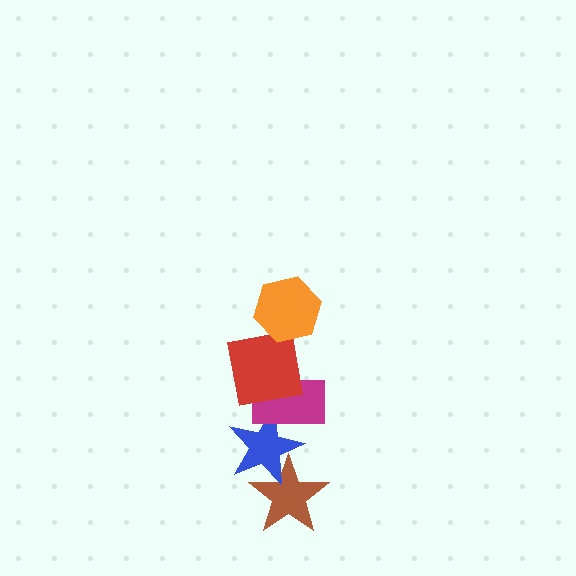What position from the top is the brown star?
The brown star is 5th from the top.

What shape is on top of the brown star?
The blue star is on top of the brown star.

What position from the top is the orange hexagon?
The orange hexagon is 1st from the top.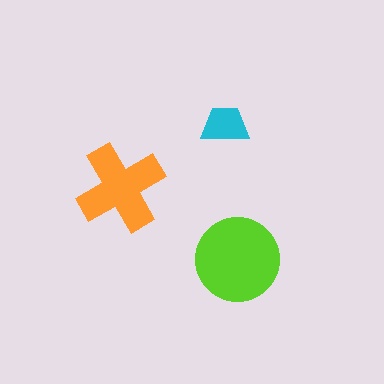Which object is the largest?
The lime circle.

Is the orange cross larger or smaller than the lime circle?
Smaller.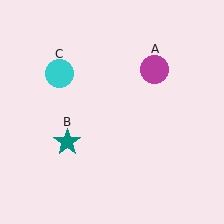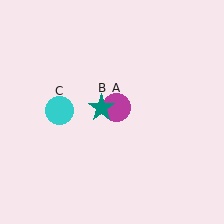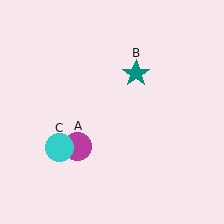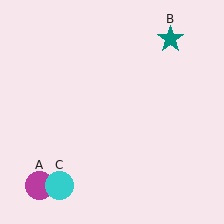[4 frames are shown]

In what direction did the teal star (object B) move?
The teal star (object B) moved up and to the right.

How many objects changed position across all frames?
3 objects changed position: magenta circle (object A), teal star (object B), cyan circle (object C).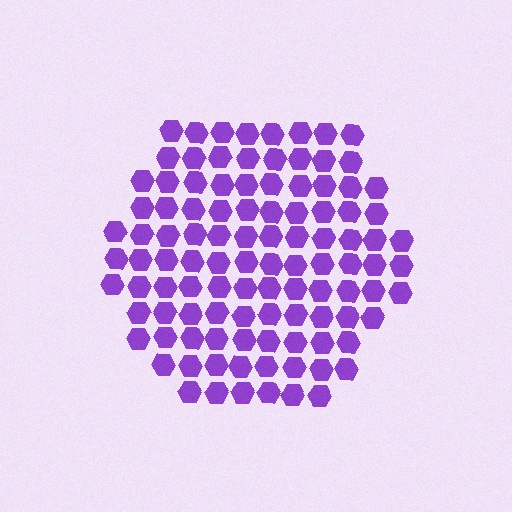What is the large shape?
The large shape is a hexagon.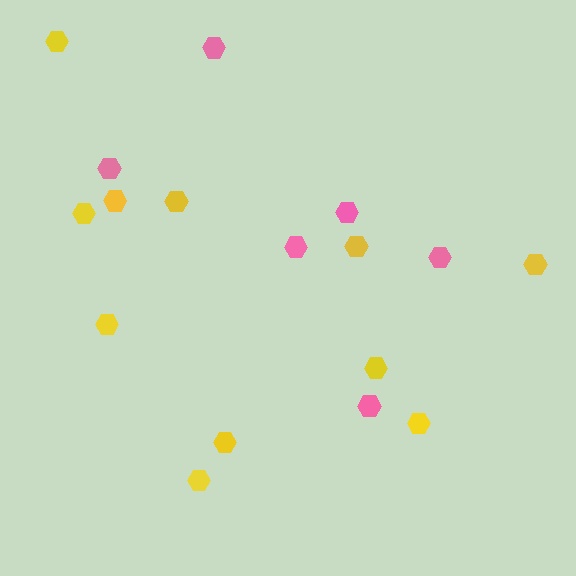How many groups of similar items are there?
There are 2 groups: one group of yellow hexagons (11) and one group of pink hexagons (6).